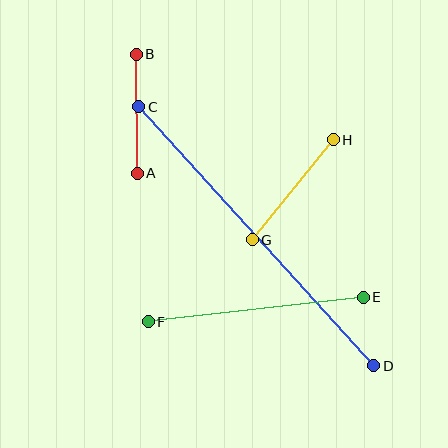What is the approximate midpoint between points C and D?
The midpoint is at approximately (256, 236) pixels.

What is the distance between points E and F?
The distance is approximately 216 pixels.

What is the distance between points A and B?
The distance is approximately 119 pixels.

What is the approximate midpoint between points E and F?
The midpoint is at approximately (256, 310) pixels.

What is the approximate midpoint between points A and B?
The midpoint is at approximately (137, 114) pixels.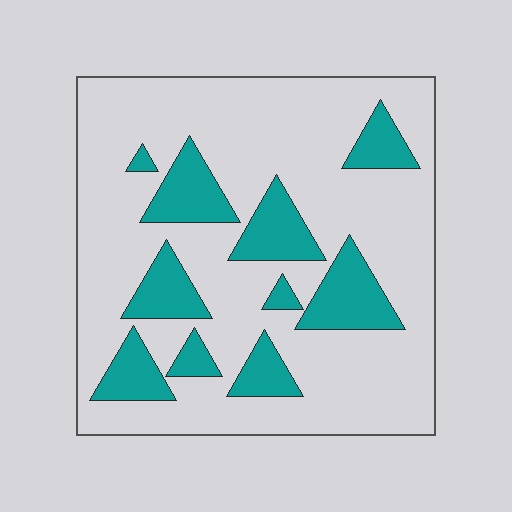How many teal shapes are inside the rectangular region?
10.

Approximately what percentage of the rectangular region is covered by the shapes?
Approximately 25%.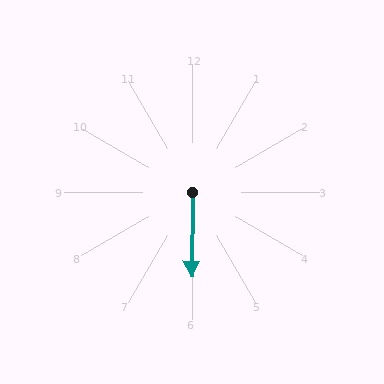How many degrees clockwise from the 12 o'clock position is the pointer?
Approximately 181 degrees.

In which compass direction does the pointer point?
South.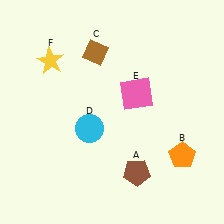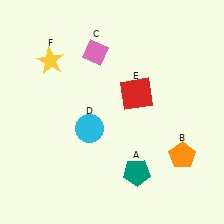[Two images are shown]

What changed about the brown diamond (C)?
In Image 1, C is brown. In Image 2, it changed to pink.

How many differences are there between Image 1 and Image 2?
There are 3 differences between the two images.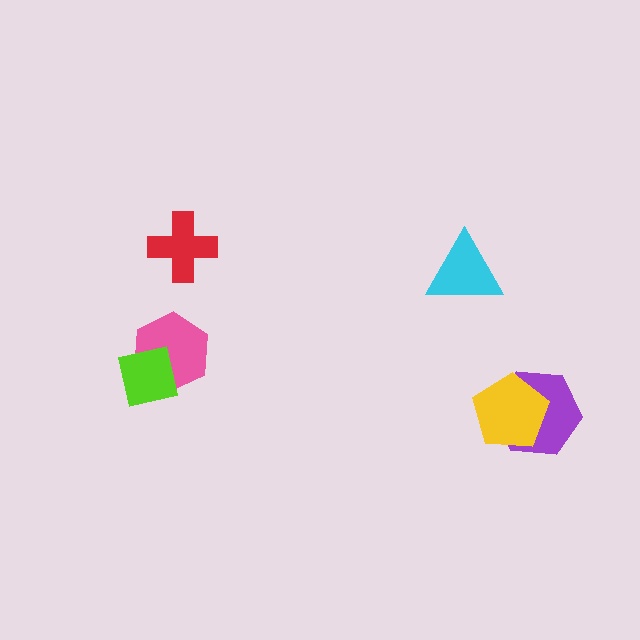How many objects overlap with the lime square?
1 object overlaps with the lime square.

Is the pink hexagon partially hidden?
Yes, it is partially covered by another shape.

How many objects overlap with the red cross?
0 objects overlap with the red cross.